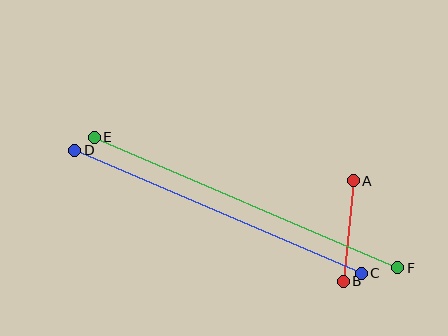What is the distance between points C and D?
The distance is approximately 312 pixels.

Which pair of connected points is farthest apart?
Points E and F are farthest apart.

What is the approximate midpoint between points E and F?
The midpoint is at approximately (246, 203) pixels.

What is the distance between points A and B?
The distance is approximately 101 pixels.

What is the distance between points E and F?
The distance is approximately 330 pixels.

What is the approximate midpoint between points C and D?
The midpoint is at approximately (218, 212) pixels.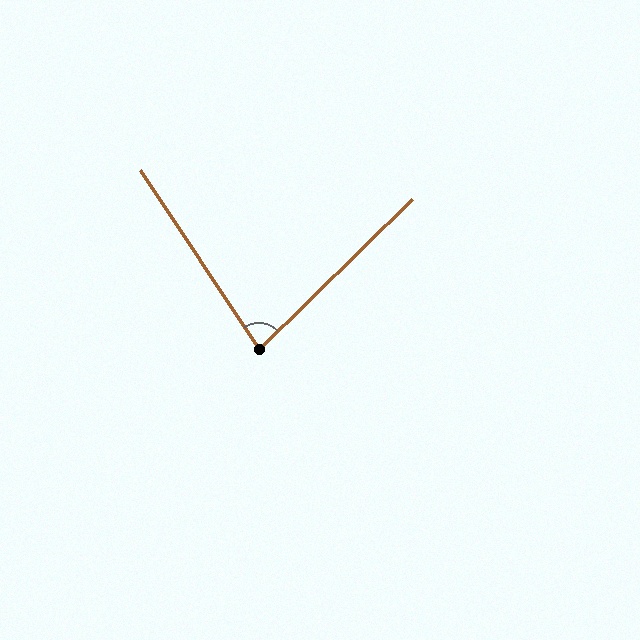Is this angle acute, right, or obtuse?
It is acute.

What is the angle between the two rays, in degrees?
Approximately 79 degrees.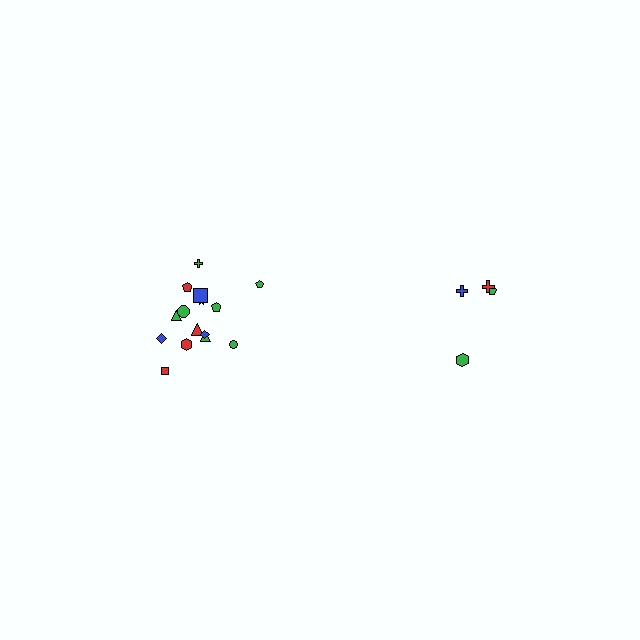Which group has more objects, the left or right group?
The left group.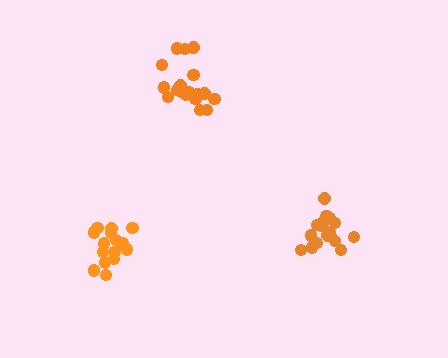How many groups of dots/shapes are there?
There are 3 groups.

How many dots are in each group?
Group 1: 16 dots, Group 2: 18 dots, Group 3: 18 dots (52 total).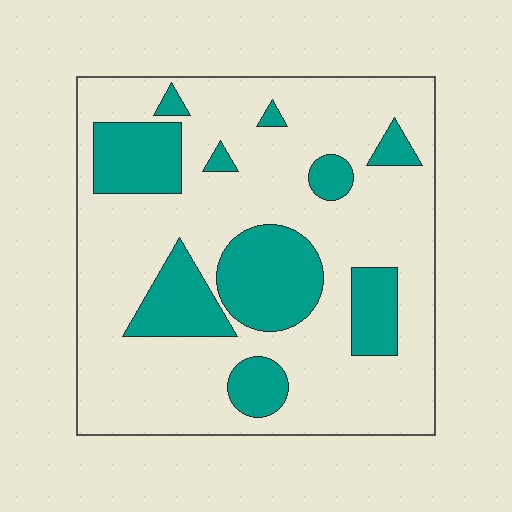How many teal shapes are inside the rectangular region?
10.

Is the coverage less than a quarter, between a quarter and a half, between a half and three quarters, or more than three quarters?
Between a quarter and a half.